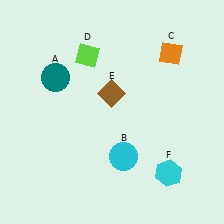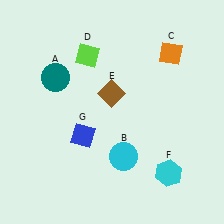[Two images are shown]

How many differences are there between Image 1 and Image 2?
There is 1 difference between the two images.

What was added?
A blue diamond (G) was added in Image 2.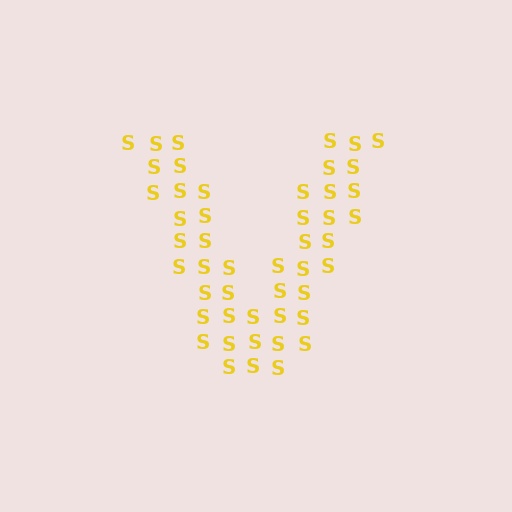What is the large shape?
The large shape is the letter V.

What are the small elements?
The small elements are letter S's.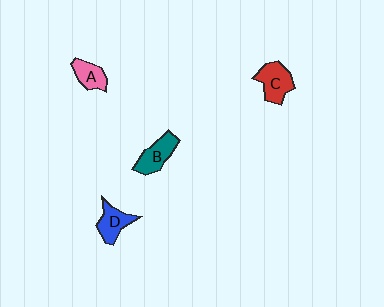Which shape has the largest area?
Shape C (red).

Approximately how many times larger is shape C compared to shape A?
Approximately 1.4 times.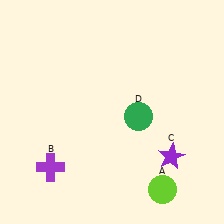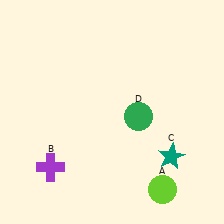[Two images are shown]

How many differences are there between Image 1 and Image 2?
There is 1 difference between the two images.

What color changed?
The star (C) changed from purple in Image 1 to teal in Image 2.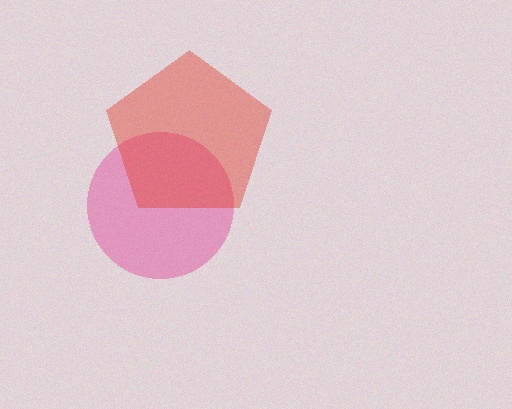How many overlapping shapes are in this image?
There are 2 overlapping shapes in the image.